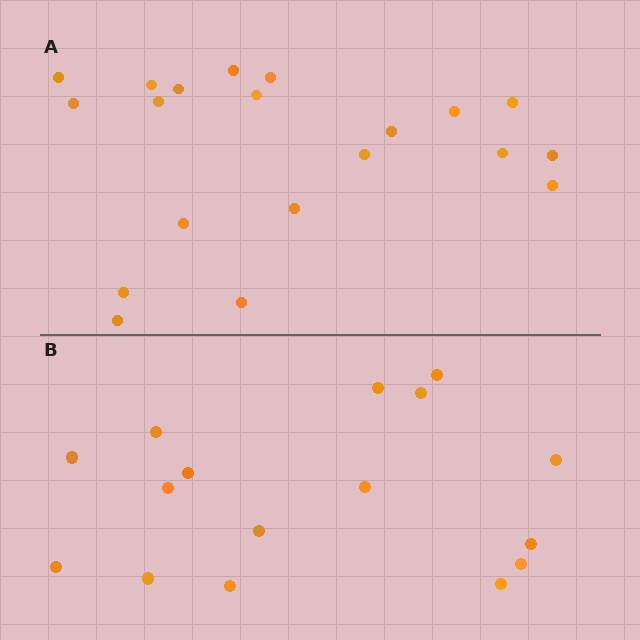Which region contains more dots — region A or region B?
Region A (the top region) has more dots.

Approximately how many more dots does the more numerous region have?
Region A has about 4 more dots than region B.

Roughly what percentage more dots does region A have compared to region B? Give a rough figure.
About 25% more.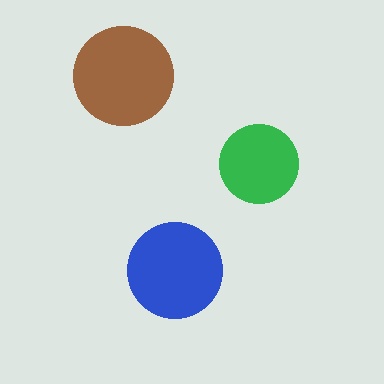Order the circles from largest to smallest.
the brown one, the blue one, the green one.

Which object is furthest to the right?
The green circle is rightmost.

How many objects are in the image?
There are 3 objects in the image.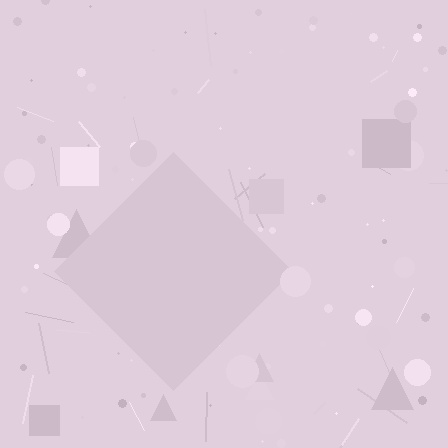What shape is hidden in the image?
A diamond is hidden in the image.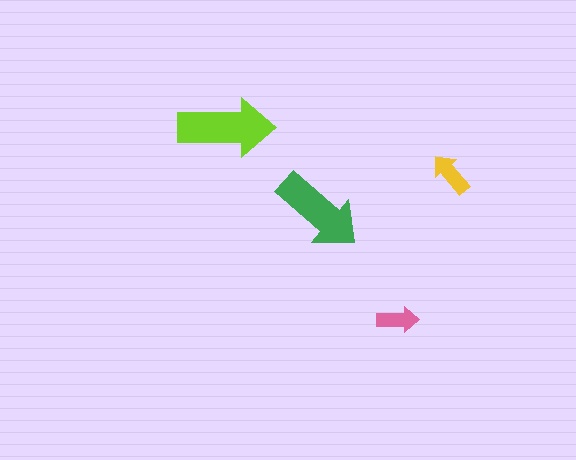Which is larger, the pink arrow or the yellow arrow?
The yellow one.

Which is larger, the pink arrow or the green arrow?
The green one.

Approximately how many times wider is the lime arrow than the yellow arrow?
About 2 times wider.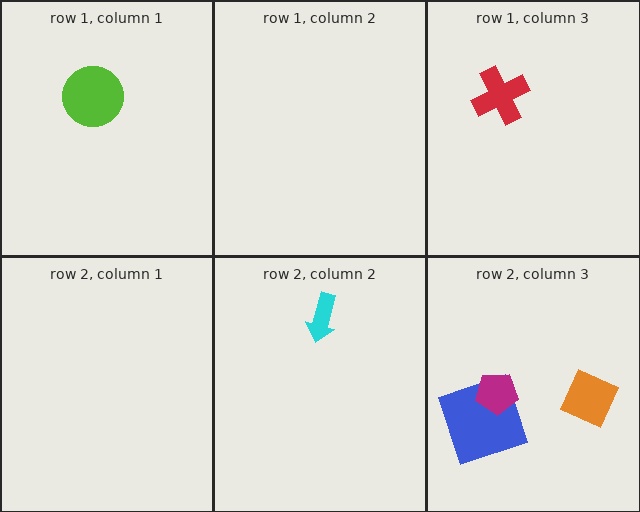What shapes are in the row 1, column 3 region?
The red cross.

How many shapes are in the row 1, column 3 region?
1.